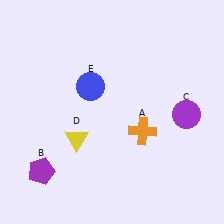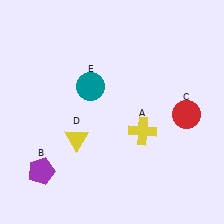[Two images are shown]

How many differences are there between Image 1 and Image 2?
There are 3 differences between the two images.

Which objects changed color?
A changed from orange to yellow. C changed from purple to red. E changed from blue to teal.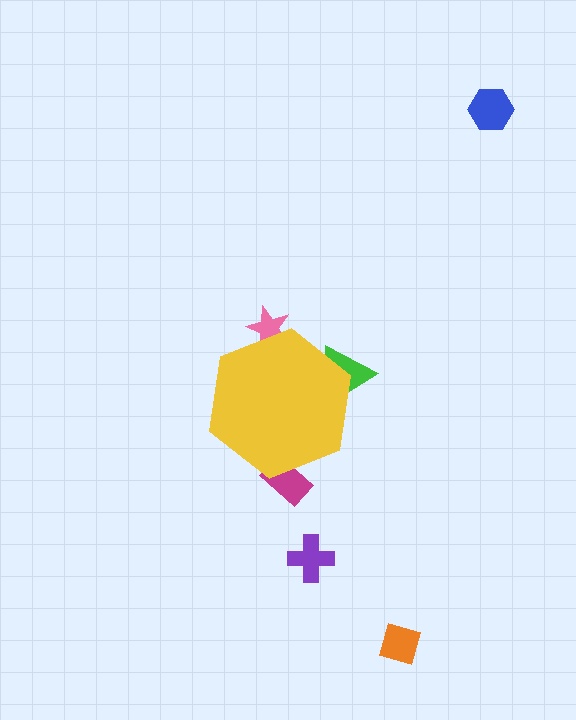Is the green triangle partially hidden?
Yes, the green triangle is partially hidden behind the yellow hexagon.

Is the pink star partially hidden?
Yes, the pink star is partially hidden behind the yellow hexagon.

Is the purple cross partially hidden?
No, the purple cross is fully visible.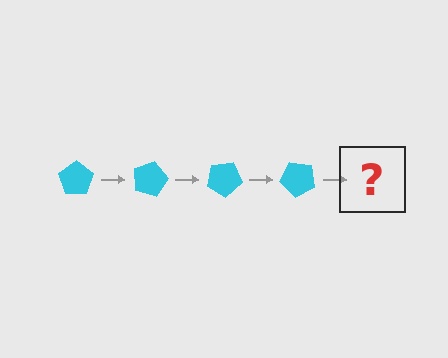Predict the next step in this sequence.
The next step is a cyan pentagon rotated 60 degrees.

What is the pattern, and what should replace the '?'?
The pattern is that the pentagon rotates 15 degrees each step. The '?' should be a cyan pentagon rotated 60 degrees.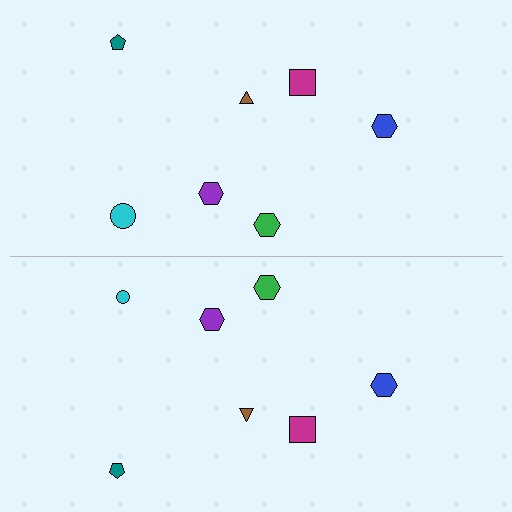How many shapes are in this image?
There are 14 shapes in this image.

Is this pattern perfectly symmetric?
No, the pattern is not perfectly symmetric. The cyan circle on the bottom side has a different size than its mirror counterpart.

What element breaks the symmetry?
The cyan circle on the bottom side has a different size than its mirror counterpart.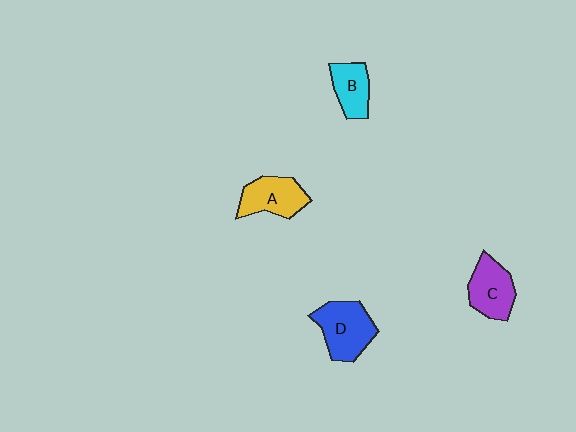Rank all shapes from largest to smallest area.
From largest to smallest: D (blue), C (purple), A (yellow), B (cyan).